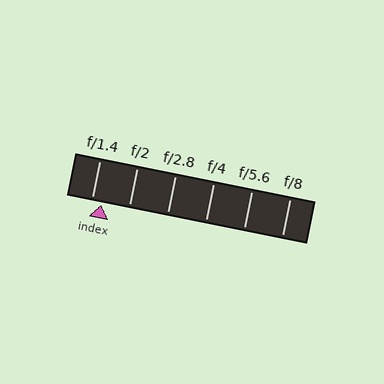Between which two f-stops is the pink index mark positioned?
The index mark is between f/1.4 and f/2.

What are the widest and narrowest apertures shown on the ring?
The widest aperture shown is f/1.4 and the narrowest is f/8.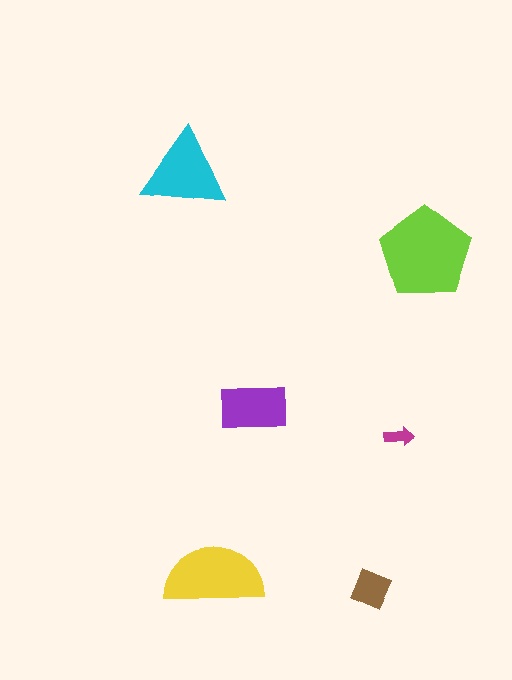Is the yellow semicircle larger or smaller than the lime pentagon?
Smaller.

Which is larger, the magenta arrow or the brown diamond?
The brown diamond.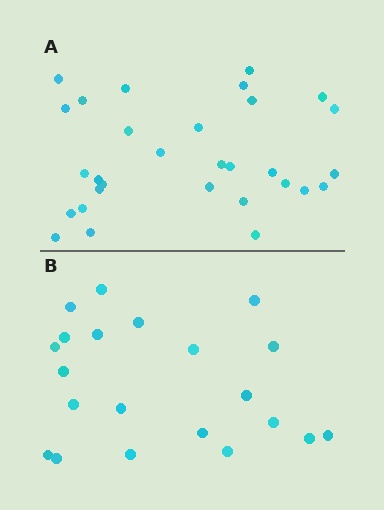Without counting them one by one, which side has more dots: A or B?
Region A (the top region) has more dots.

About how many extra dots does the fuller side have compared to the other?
Region A has roughly 8 or so more dots than region B.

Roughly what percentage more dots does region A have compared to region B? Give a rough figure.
About 45% more.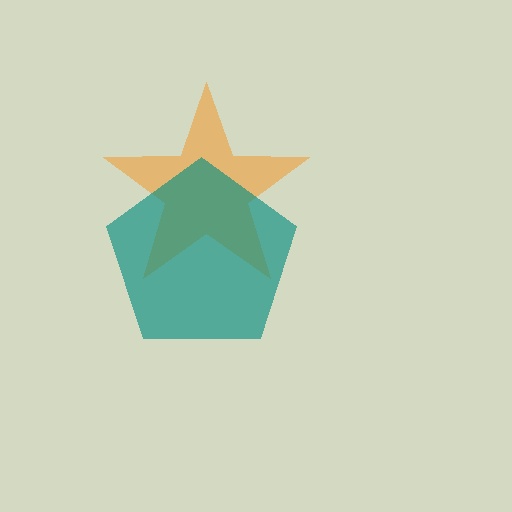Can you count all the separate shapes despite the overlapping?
Yes, there are 2 separate shapes.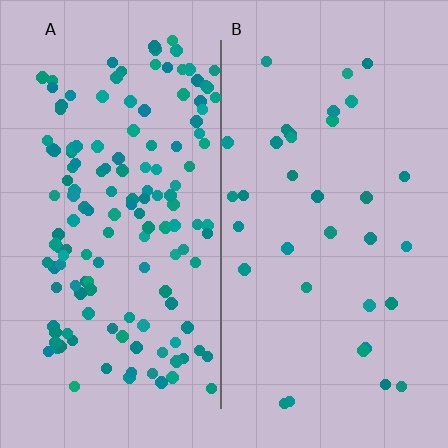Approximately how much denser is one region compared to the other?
Approximately 4.1× — region A over region B.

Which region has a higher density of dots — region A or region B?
A (the left).